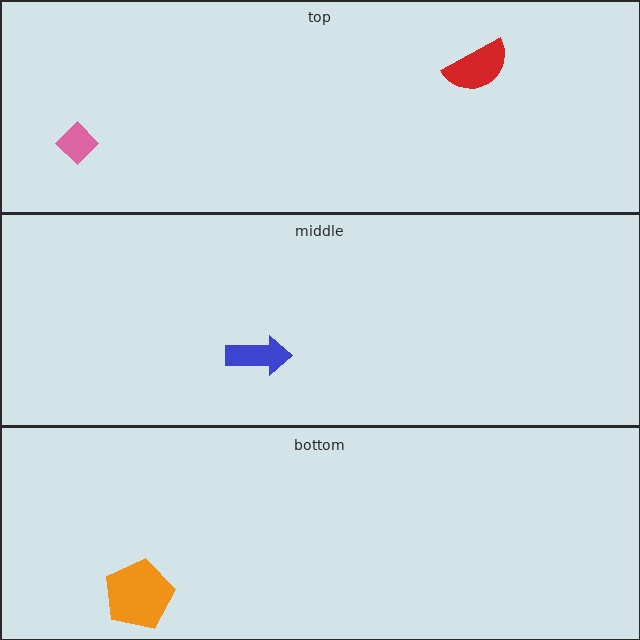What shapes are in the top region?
The pink diamond, the red semicircle.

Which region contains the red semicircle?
The top region.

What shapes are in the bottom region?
The orange pentagon.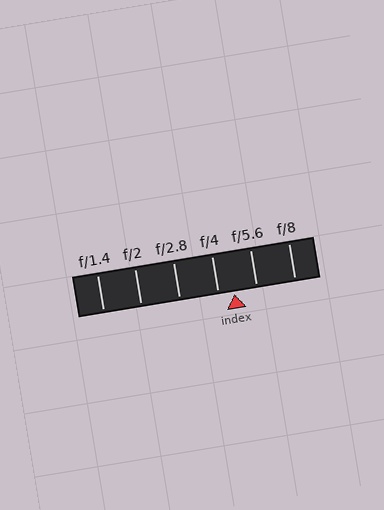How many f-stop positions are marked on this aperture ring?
There are 6 f-stop positions marked.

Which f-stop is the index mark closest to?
The index mark is closest to f/4.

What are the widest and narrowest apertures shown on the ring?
The widest aperture shown is f/1.4 and the narrowest is f/8.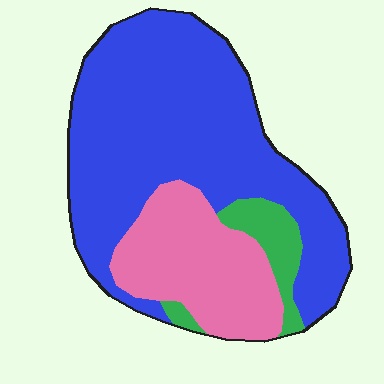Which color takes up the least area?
Green, at roughly 10%.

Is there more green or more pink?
Pink.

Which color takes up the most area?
Blue, at roughly 65%.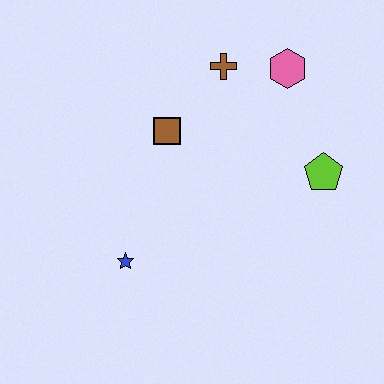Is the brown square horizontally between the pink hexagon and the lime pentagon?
No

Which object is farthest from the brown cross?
The blue star is farthest from the brown cross.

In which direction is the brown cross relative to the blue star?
The brown cross is above the blue star.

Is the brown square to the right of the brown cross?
No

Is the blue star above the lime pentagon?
No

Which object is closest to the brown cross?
The pink hexagon is closest to the brown cross.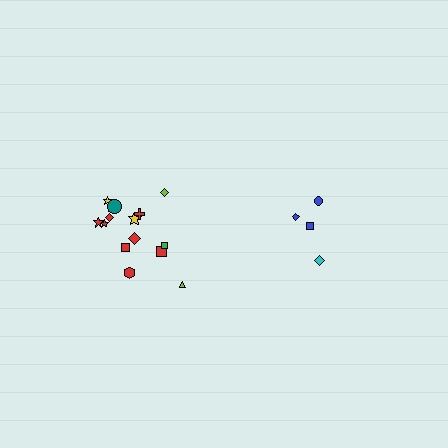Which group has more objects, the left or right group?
The left group.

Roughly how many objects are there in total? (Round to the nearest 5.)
Roughly 20 objects in total.